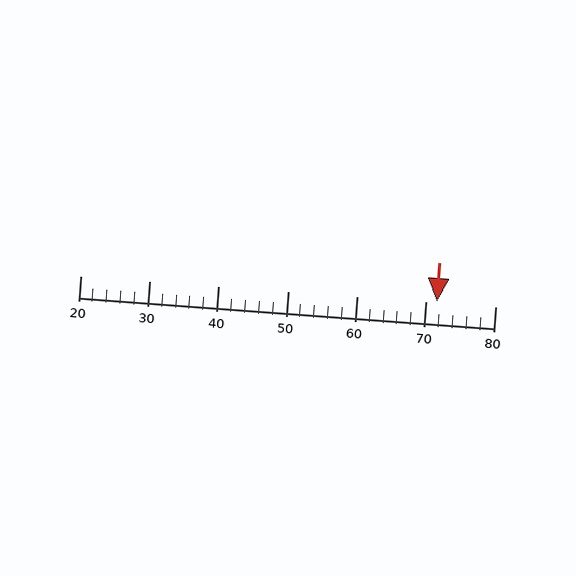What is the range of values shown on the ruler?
The ruler shows values from 20 to 80.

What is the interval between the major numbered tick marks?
The major tick marks are spaced 10 units apart.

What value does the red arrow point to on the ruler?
The red arrow points to approximately 72.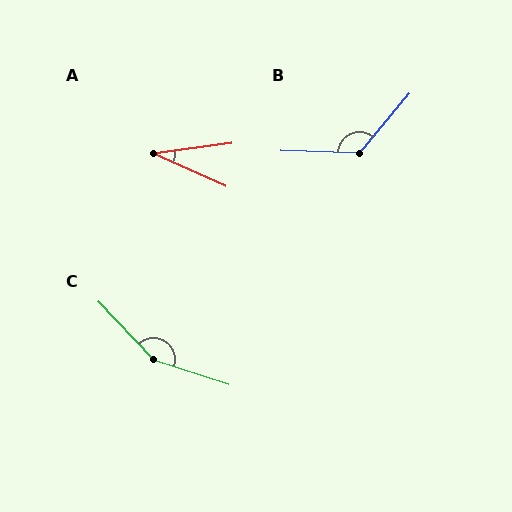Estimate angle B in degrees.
Approximately 128 degrees.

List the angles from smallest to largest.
A (32°), B (128°), C (151°).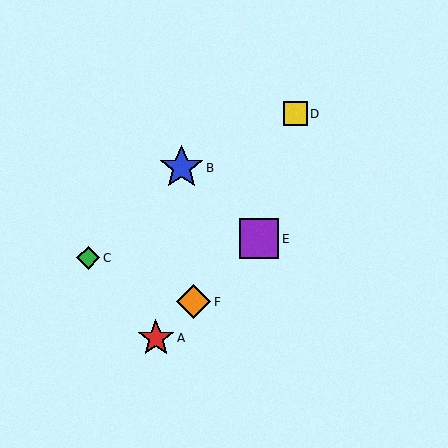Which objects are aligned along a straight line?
Objects A, E, F are aligned along a straight line.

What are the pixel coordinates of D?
Object D is at (295, 114).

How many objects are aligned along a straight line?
3 objects (A, E, F) are aligned along a straight line.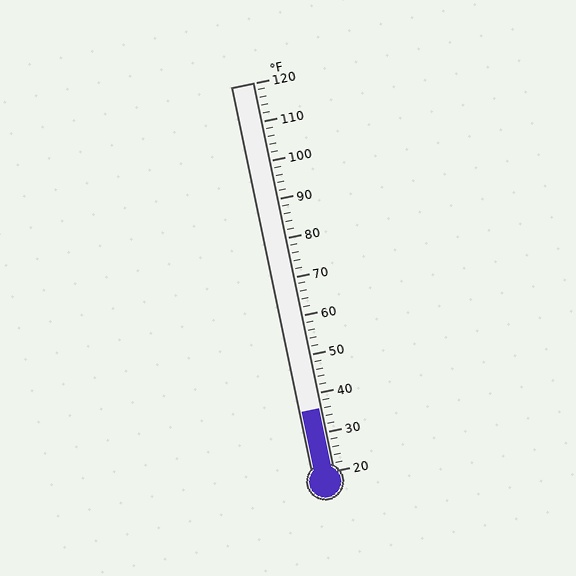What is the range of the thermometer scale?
The thermometer scale ranges from 20°F to 120°F.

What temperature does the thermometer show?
The thermometer shows approximately 36°F.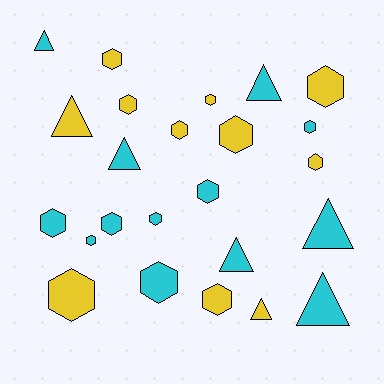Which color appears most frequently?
Cyan, with 13 objects.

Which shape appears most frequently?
Hexagon, with 16 objects.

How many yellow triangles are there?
There are 2 yellow triangles.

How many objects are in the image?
There are 24 objects.